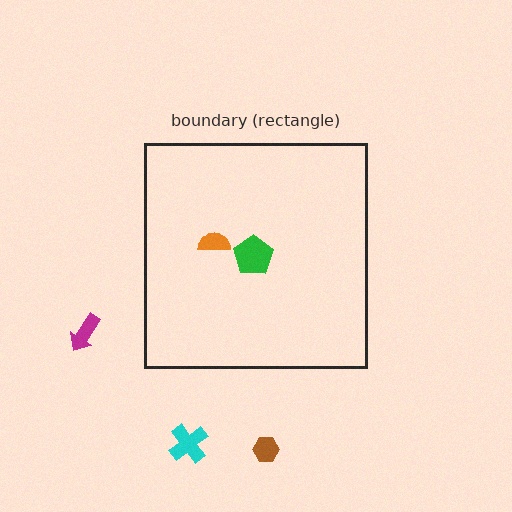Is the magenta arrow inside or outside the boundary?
Outside.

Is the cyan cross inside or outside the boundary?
Outside.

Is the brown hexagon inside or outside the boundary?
Outside.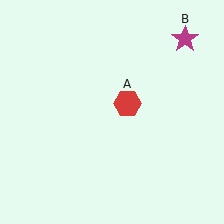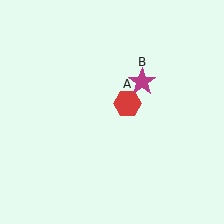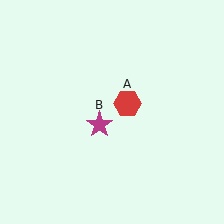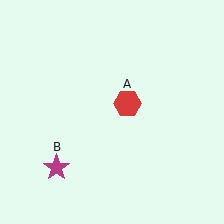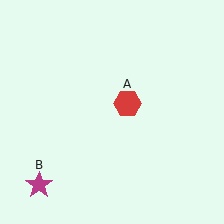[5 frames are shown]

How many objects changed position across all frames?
1 object changed position: magenta star (object B).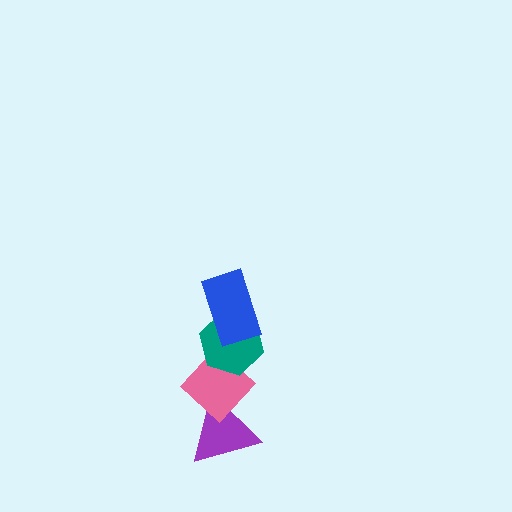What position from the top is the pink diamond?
The pink diamond is 3rd from the top.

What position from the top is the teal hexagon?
The teal hexagon is 2nd from the top.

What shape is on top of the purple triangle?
The pink diamond is on top of the purple triangle.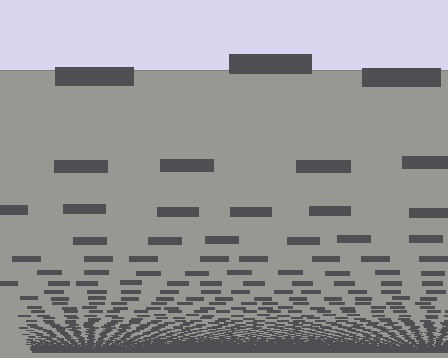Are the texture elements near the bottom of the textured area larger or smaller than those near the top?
Smaller. The gradient is inverted — elements near the bottom are smaller and denser.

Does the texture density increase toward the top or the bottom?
Density increases toward the bottom.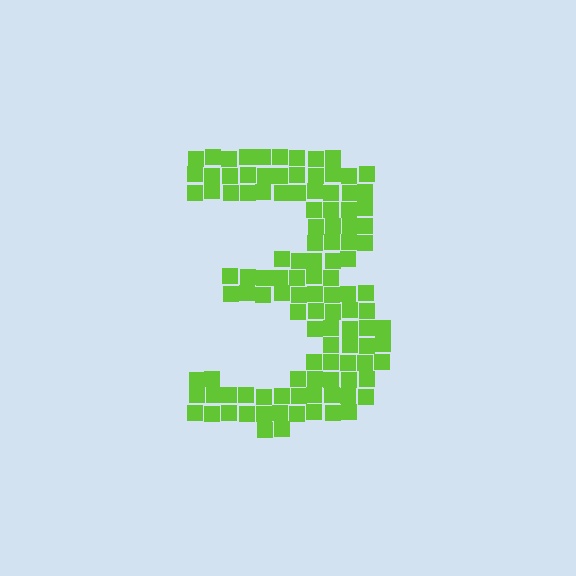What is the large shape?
The large shape is the digit 3.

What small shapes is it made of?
It is made of small squares.